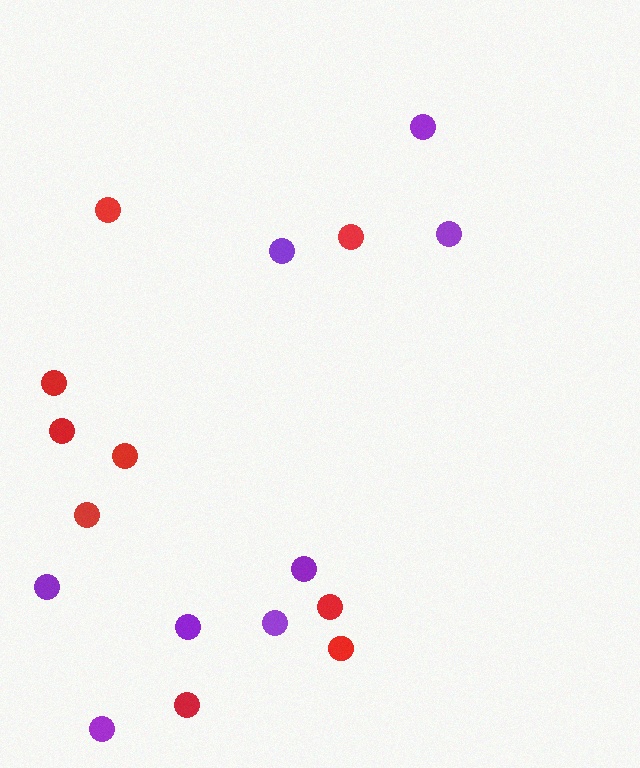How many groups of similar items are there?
There are 2 groups: one group of purple circles (8) and one group of red circles (9).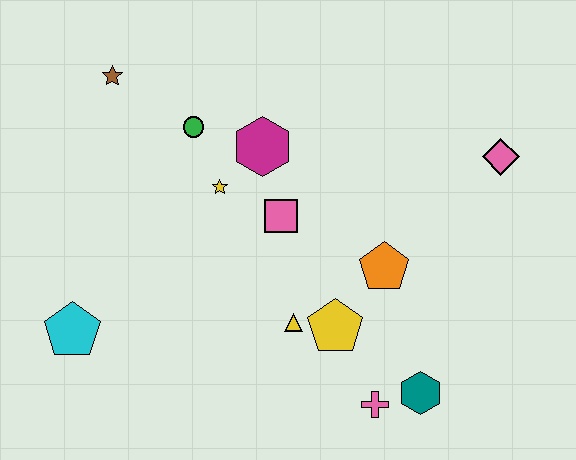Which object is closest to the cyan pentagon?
The yellow star is closest to the cyan pentagon.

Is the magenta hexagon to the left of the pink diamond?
Yes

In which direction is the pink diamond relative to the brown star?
The pink diamond is to the right of the brown star.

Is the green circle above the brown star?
No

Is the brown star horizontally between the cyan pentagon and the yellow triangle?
Yes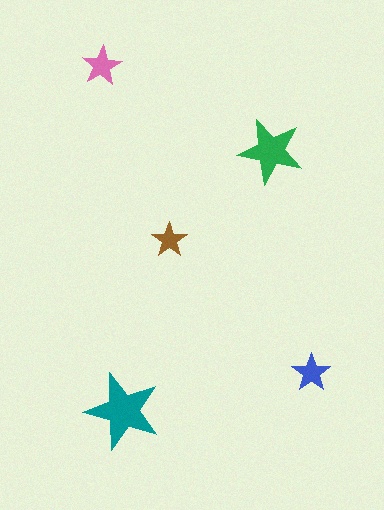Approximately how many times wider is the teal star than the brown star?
About 2 times wider.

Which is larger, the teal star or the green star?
The teal one.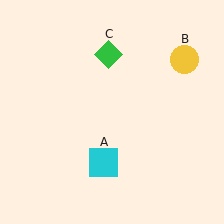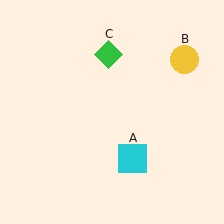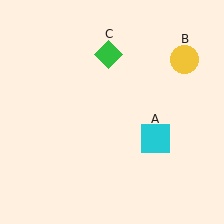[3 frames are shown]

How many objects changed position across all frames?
1 object changed position: cyan square (object A).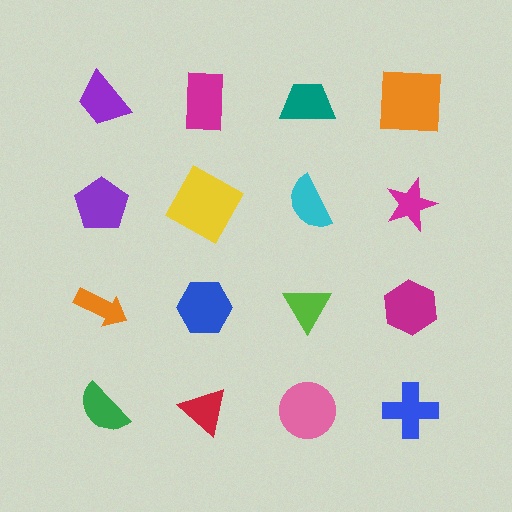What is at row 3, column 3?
A lime triangle.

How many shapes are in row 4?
4 shapes.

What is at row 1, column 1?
A purple trapezoid.